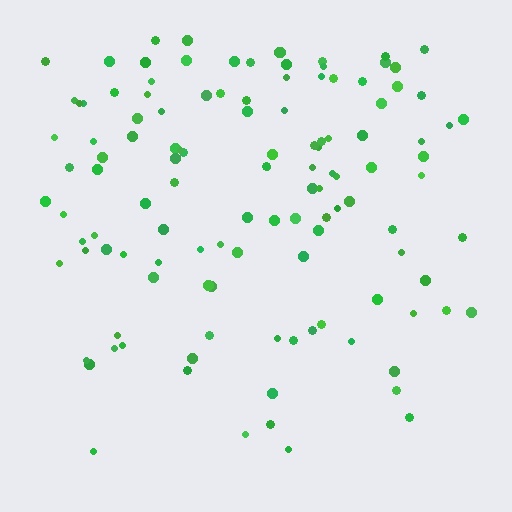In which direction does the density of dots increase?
From bottom to top, with the top side densest.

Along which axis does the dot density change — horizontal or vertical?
Vertical.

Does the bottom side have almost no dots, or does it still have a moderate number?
Still a moderate number, just noticeably fewer than the top.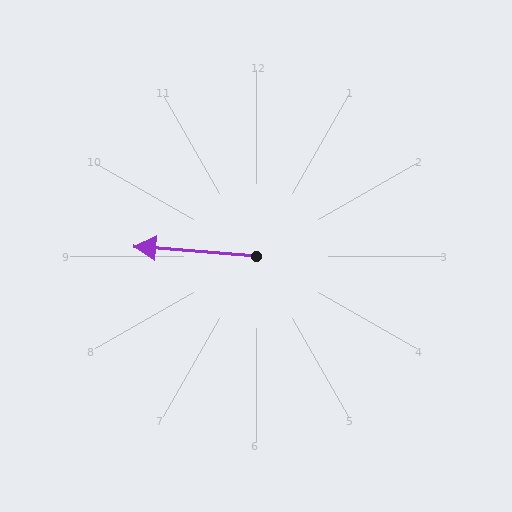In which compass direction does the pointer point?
West.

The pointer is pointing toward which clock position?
Roughly 9 o'clock.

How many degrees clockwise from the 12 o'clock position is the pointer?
Approximately 274 degrees.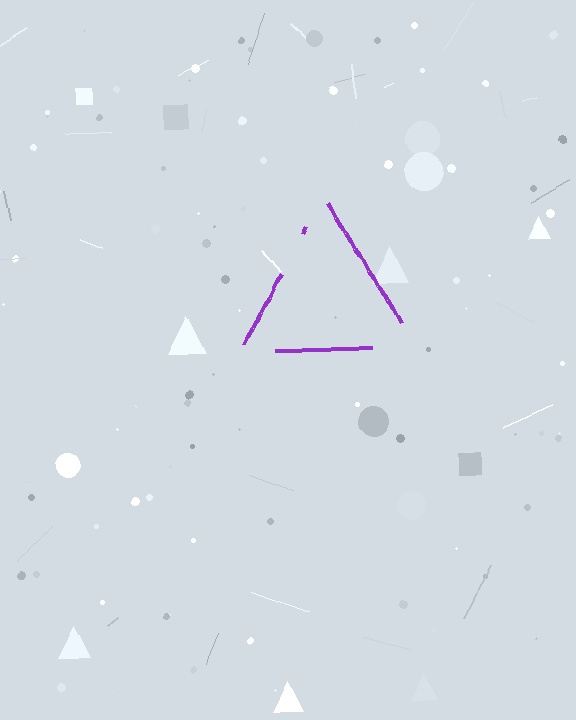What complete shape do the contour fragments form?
The contour fragments form a triangle.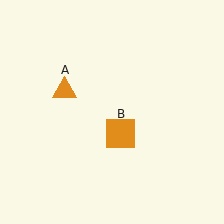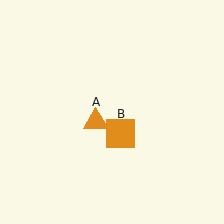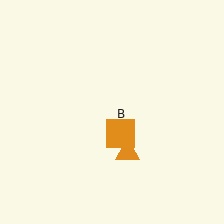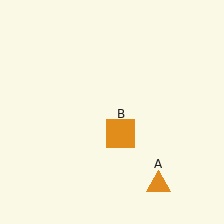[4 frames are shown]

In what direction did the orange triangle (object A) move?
The orange triangle (object A) moved down and to the right.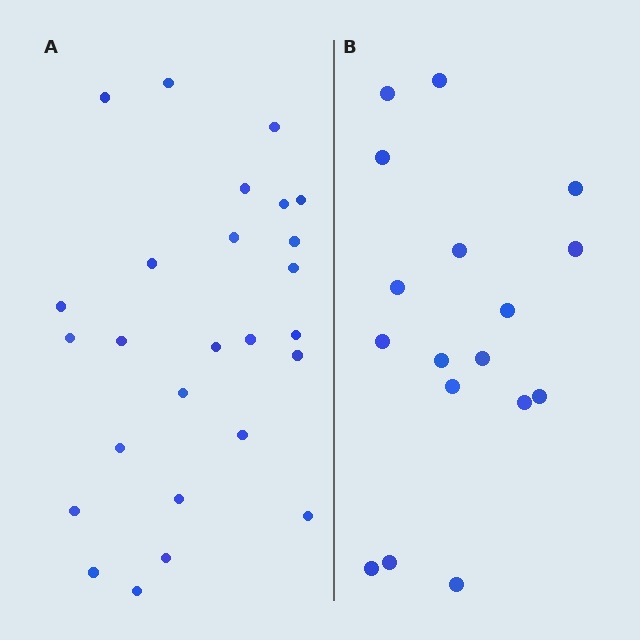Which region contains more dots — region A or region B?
Region A (the left region) has more dots.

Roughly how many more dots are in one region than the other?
Region A has roughly 8 or so more dots than region B.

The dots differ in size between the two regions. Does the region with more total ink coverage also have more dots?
No. Region B has more total ink coverage because its dots are larger, but region A actually contains more individual dots. Total area can be misleading — the number of items is what matters here.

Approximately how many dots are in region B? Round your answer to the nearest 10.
About 20 dots. (The exact count is 17, which rounds to 20.)